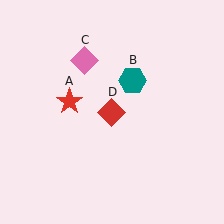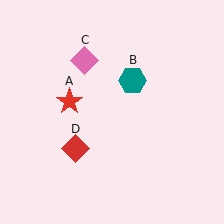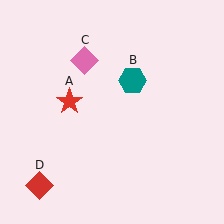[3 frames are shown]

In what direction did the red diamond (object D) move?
The red diamond (object D) moved down and to the left.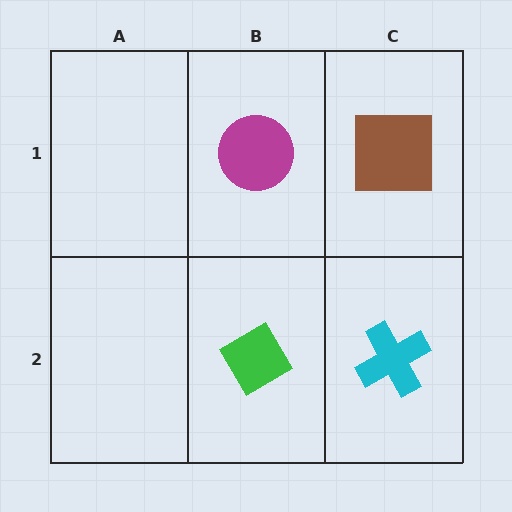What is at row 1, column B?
A magenta circle.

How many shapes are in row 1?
2 shapes.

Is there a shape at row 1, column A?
No, that cell is empty.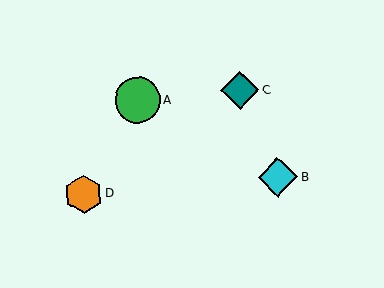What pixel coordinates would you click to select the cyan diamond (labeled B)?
Click at (278, 177) to select the cyan diamond B.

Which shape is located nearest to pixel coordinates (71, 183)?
The orange hexagon (labeled D) at (84, 194) is nearest to that location.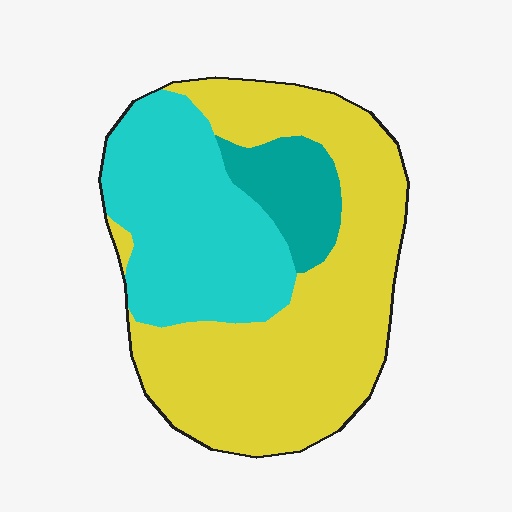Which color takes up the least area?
Teal, at roughly 10%.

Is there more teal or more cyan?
Cyan.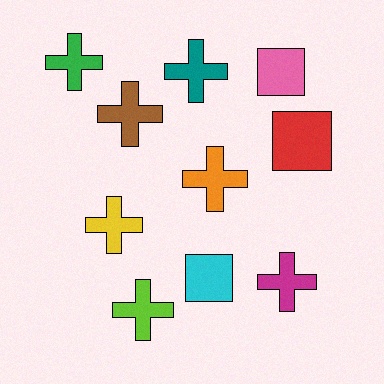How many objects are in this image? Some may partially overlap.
There are 10 objects.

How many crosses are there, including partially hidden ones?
There are 7 crosses.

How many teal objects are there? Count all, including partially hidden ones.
There is 1 teal object.